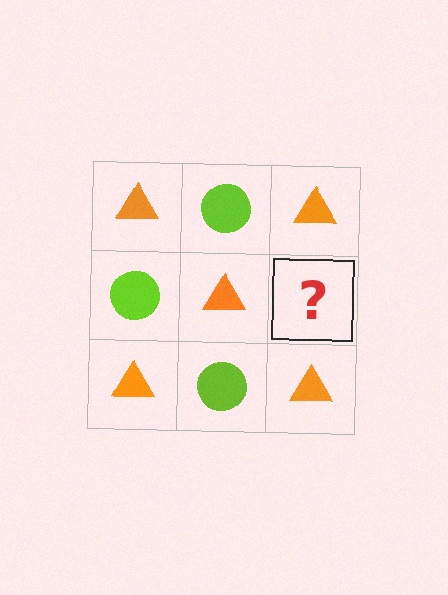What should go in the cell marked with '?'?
The missing cell should contain a lime circle.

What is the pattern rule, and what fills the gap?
The rule is that it alternates orange triangle and lime circle in a checkerboard pattern. The gap should be filled with a lime circle.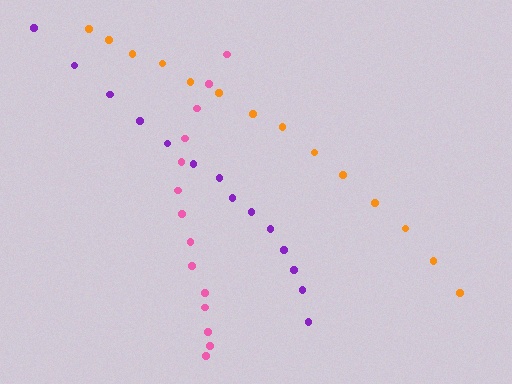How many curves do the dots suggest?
There are 3 distinct paths.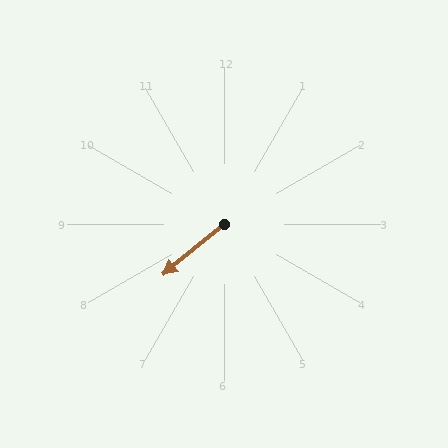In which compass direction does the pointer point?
Southwest.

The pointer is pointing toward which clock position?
Roughly 8 o'clock.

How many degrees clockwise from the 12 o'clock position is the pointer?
Approximately 231 degrees.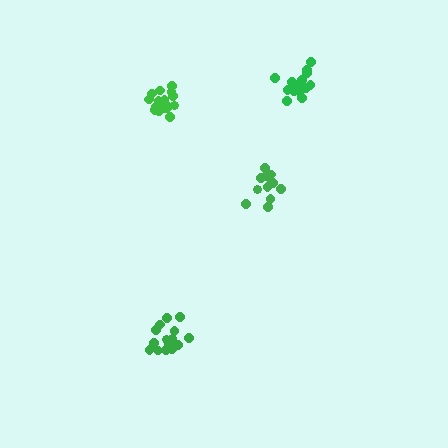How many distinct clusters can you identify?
There are 4 distinct clusters.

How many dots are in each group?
Group 1: 15 dots, Group 2: 16 dots, Group 3: 13 dots, Group 4: 16 dots (60 total).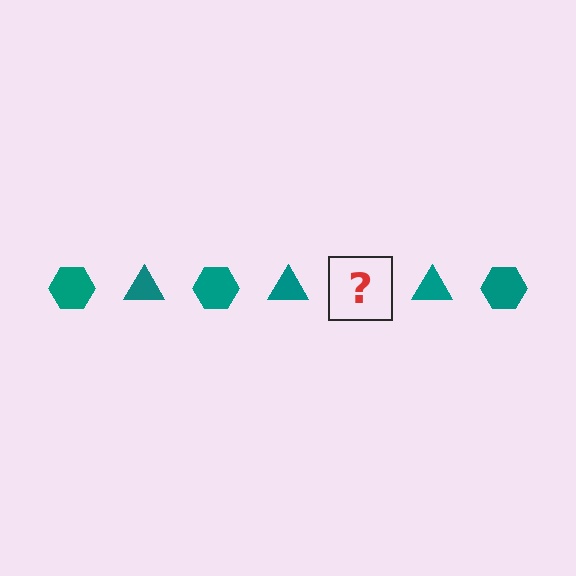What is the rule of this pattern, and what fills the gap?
The rule is that the pattern cycles through hexagon, triangle shapes in teal. The gap should be filled with a teal hexagon.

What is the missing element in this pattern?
The missing element is a teal hexagon.